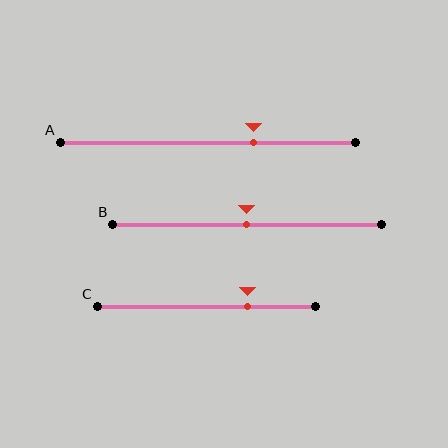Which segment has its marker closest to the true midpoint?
Segment B has its marker closest to the true midpoint.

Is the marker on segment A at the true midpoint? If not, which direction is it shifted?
No, the marker on segment A is shifted to the right by about 15% of the segment length.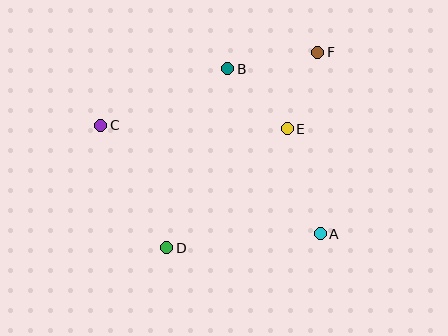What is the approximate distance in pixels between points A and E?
The distance between A and E is approximately 110 pixels.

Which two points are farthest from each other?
Points D and F are farthest from each other.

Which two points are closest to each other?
Points E and F are closest to each other.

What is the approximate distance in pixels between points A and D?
The distance between A and D is approximately 154 pixels.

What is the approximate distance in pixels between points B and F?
The distance between B and F is approximately 92 pixels.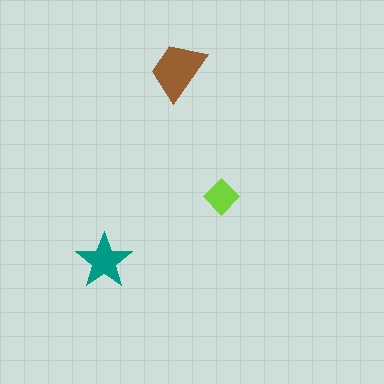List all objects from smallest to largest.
The lime diamond, the teal star, the brown trapezoid.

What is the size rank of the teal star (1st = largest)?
2nd.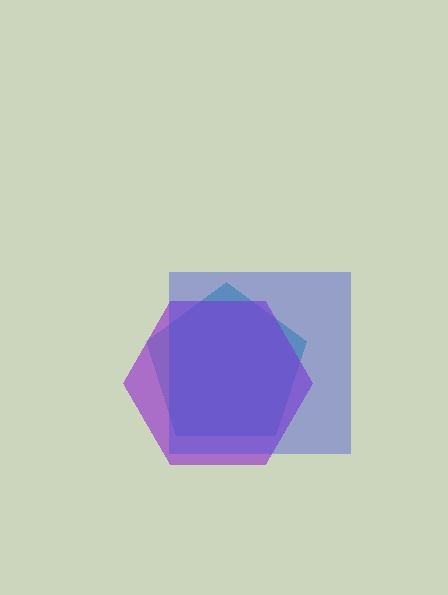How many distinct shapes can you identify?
There are 3 distinct shapes: a teal pentagon, a purple hexagon, a blue square.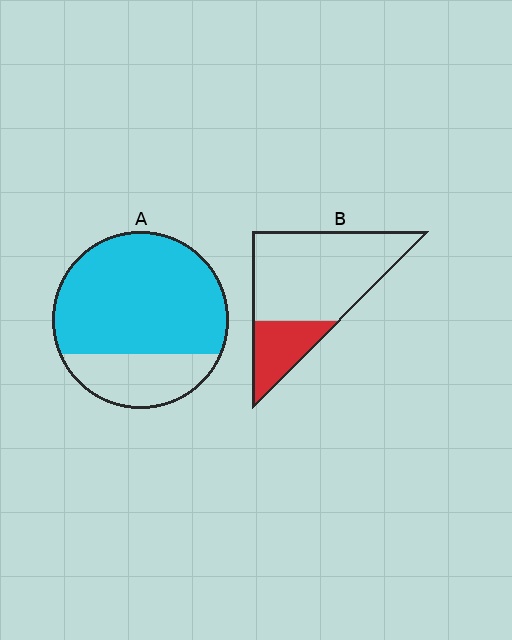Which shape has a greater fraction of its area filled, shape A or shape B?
Shape A.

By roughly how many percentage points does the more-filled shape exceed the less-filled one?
By roughly 50 percentage points (A over B).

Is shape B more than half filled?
No.